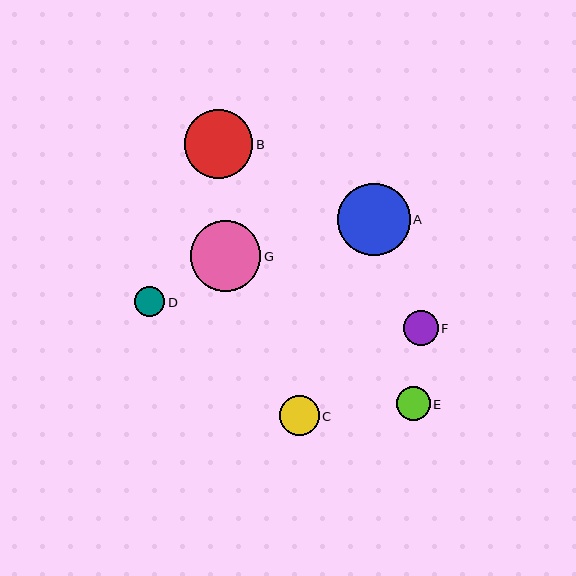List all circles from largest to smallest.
From largest to smallest: A, G, B, C, F, E, D.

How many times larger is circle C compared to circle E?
Circle C is approximately 1.2 times the size of circle E.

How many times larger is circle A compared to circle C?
Circle A is approximately 1.8 times the size of circle C.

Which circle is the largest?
Circle A is the largest with a size of approximately 72 pixels.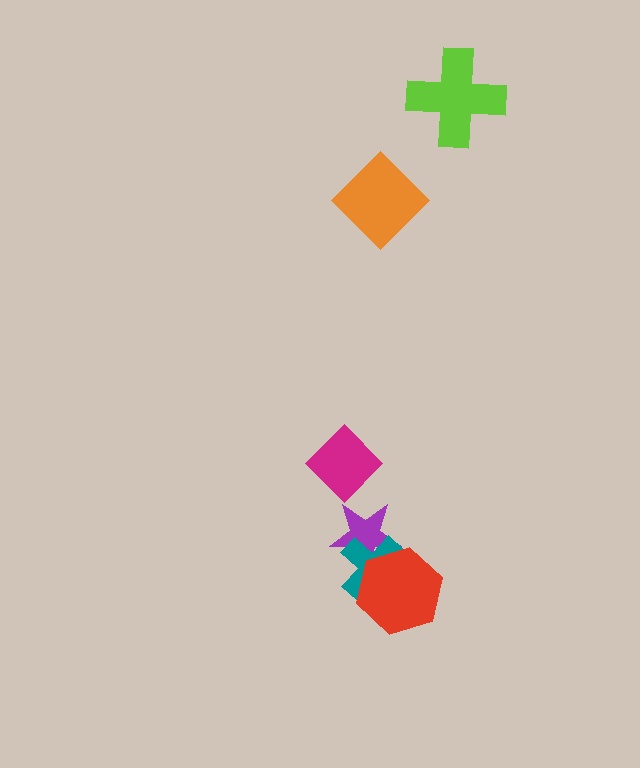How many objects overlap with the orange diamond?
0 objects overlap with the orange diamond.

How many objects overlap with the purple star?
2 objects overlap with the purple star.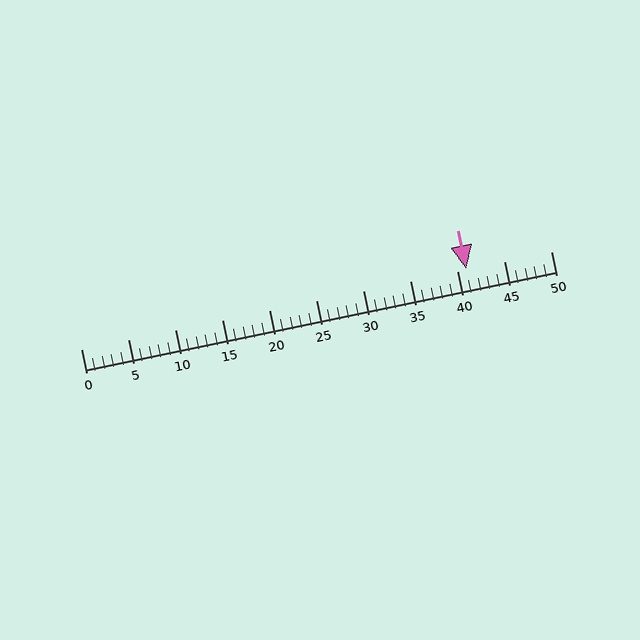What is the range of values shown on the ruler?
The ruler shows values from 0 to 50.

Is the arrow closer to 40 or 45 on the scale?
The arrow is closer to 40.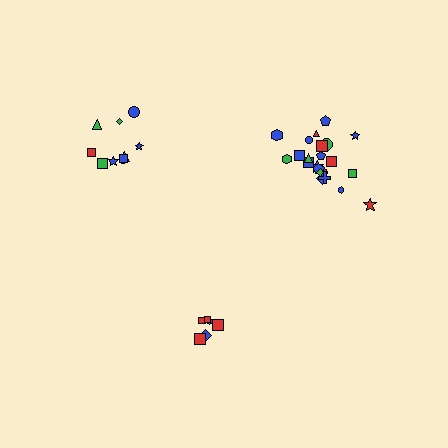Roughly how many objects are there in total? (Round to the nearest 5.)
Roughly 40 objects in total.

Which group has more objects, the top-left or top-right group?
The top-right group.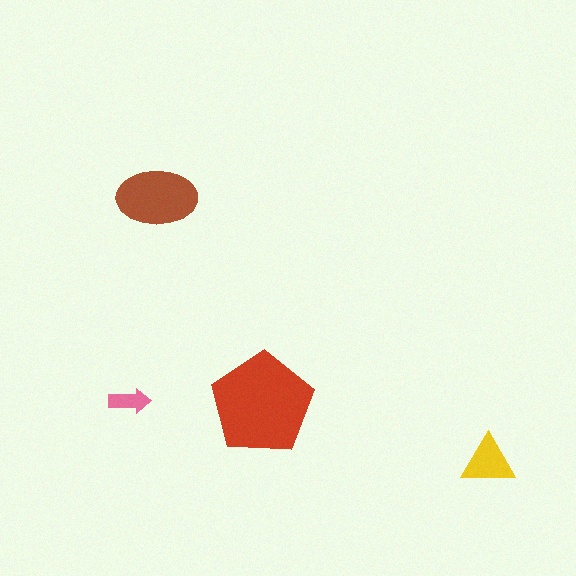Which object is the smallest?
The pink arrow.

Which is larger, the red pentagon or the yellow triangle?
The red pentagon.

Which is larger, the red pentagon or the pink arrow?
The red pentagon.